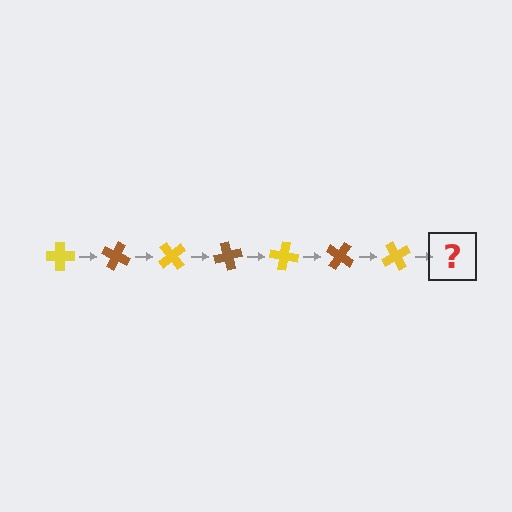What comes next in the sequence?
The next element should be a brown cross, rotated 175 degrees from the start.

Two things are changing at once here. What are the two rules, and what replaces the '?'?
The two rules are that it rotates 25 degrees each step and the color cycles through yellow and brown. The '?' should be a brown cross, rotated 175 degrees from the start.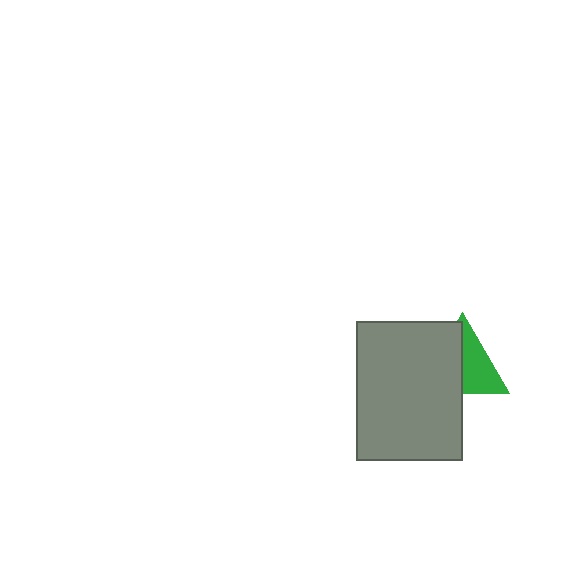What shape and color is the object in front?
The object in front is a gray rectangle.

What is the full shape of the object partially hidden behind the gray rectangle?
The partially hidden object is a green triangle.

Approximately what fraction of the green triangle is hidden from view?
Roughly 51% of the green triangle is hidden behind the gray rectangle.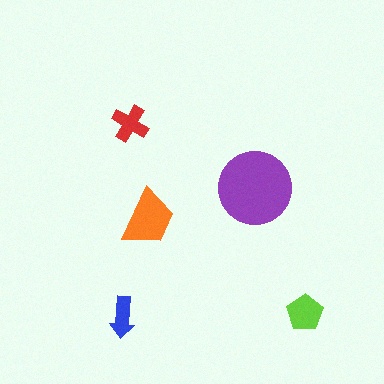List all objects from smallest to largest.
The blue arrow, the red cross, the lime pentagon, the orange trapezoid, the purple circle.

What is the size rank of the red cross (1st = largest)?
4th.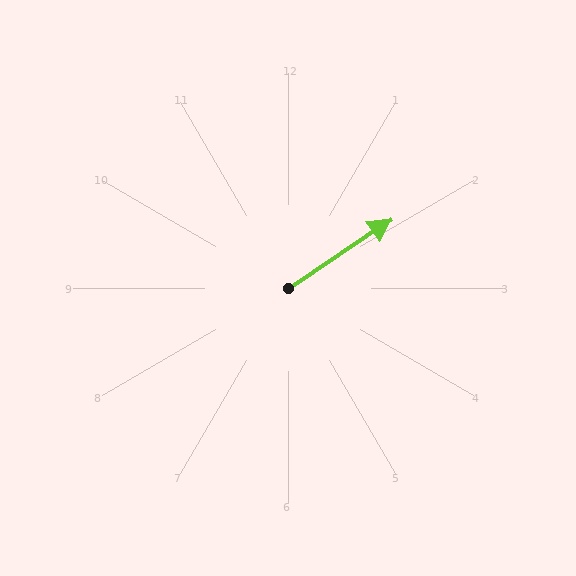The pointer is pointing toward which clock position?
Roughly 2 o'clock.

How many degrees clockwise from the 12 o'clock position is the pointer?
Approximately 56 degrees.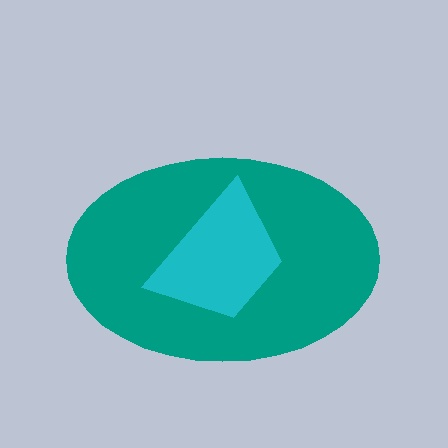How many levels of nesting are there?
2.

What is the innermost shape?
The cyan trapezoid.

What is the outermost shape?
The teal ellipse.